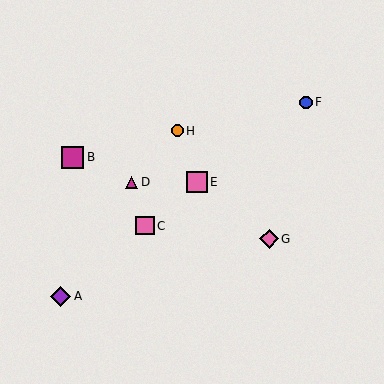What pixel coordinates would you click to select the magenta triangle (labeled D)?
Click at (131, 182) to select the magenta triangle D.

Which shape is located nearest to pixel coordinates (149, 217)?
The pink square (labeled C) at (145, 226) is nearest to that location.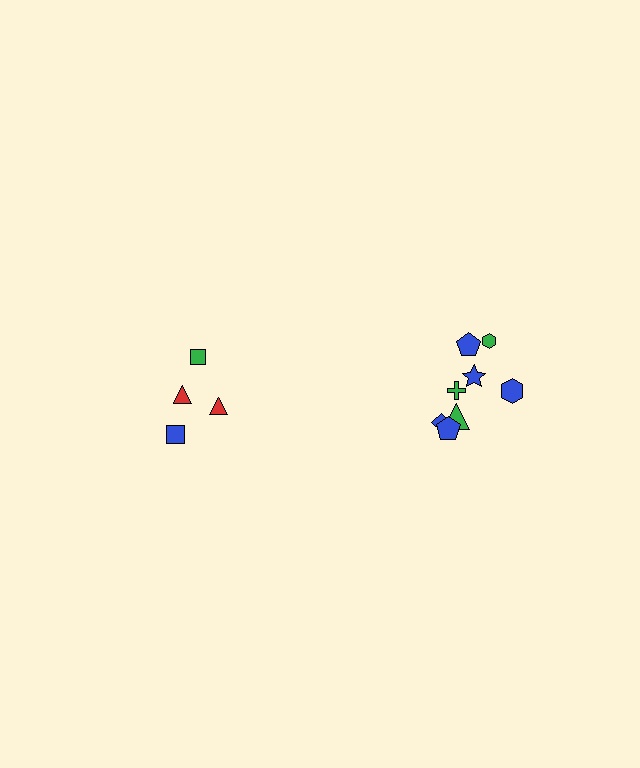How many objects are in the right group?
There are 8 objects.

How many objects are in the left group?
There are 4 objects.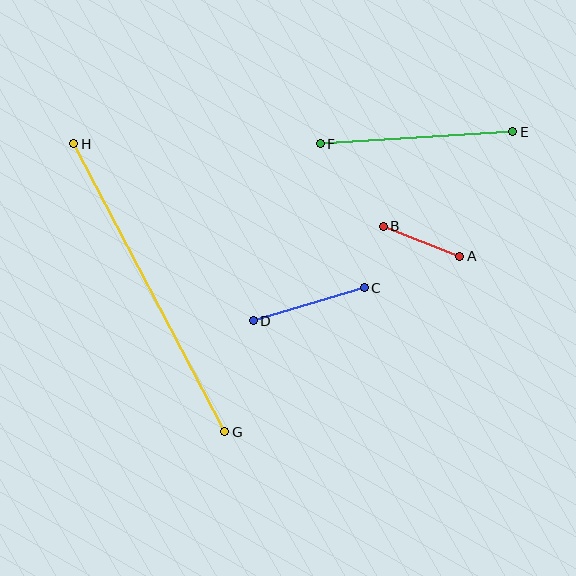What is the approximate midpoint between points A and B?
The midpoint is at approximately (421, 241) pixels.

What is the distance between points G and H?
The distance is approximately 325 pixels.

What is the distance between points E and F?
The distance is approximately 193 pixels.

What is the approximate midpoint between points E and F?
The midpoint is at approximately (417, 138) pixels.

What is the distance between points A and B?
The distance is approximately 82 pixels.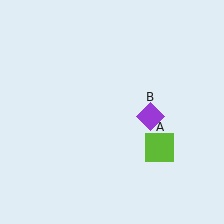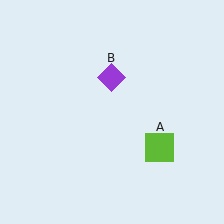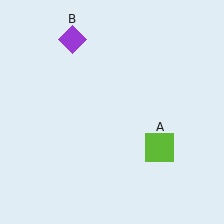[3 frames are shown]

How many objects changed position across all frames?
1 object changed position: purple diamond (object B).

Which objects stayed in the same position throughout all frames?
Lime square (object A) remained stationary.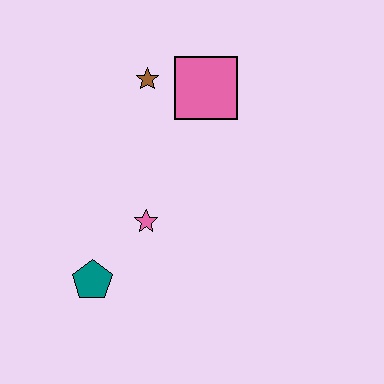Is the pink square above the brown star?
No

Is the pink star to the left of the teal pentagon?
No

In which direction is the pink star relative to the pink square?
The pink star is below the pink square.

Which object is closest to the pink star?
The teal pentagon is closest to the pink star.